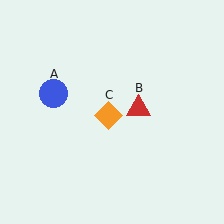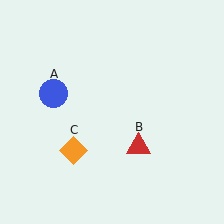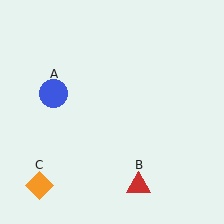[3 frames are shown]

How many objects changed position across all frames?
2 objects changed position: red triangle (object B), orange diamond (object C).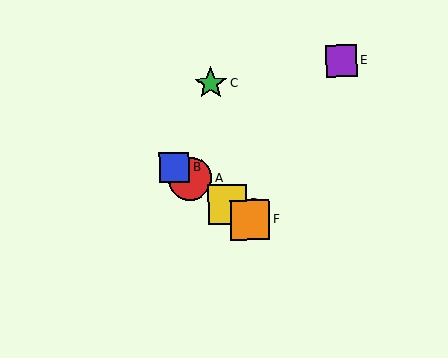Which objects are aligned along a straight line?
Objects A, B, D, F are aligned along a straight line.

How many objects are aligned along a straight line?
4 objects (A, B, D, F) are aligned along a straight line.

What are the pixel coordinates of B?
Object B is at (174, 168).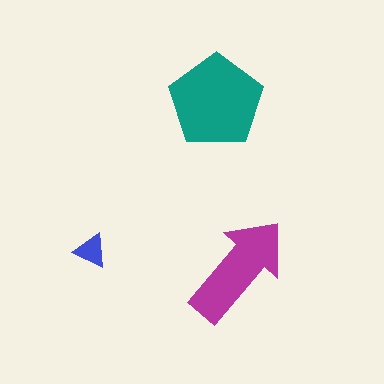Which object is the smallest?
The blue triangle.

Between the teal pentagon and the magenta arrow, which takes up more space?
The teal pentagon.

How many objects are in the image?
There are 3 objects in the image.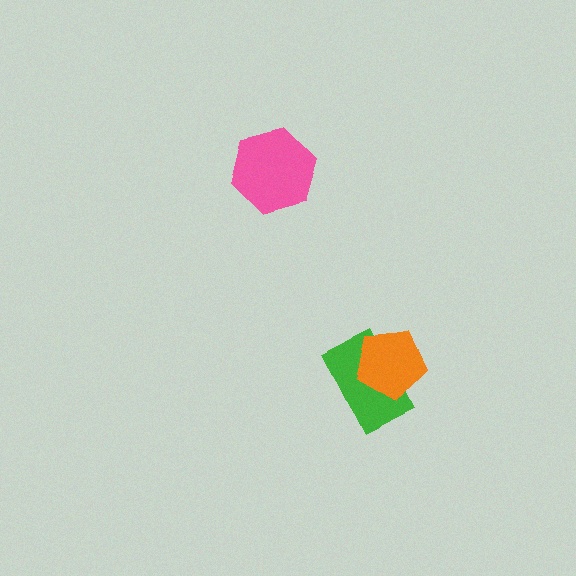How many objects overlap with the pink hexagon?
0 objects overlap with the pink hexagon.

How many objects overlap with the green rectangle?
1 object overlaps with the green rectangle.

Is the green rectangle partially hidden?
Yes, it is partially covered by another shape.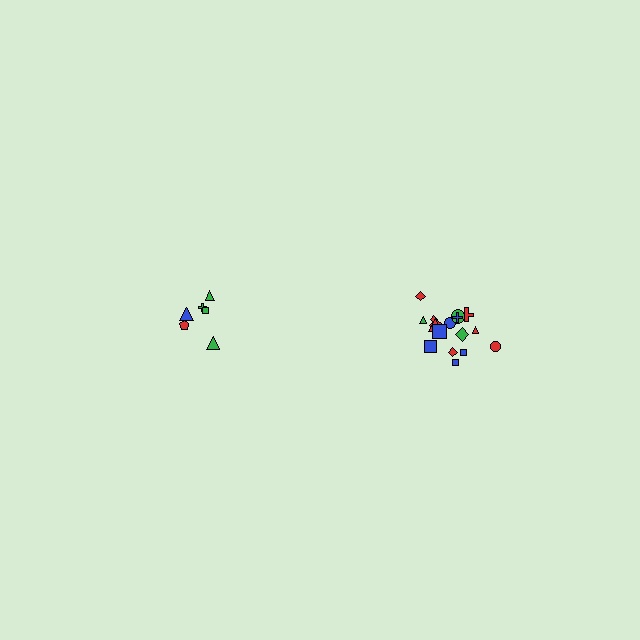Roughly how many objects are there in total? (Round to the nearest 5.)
Roughly 25 objects in total.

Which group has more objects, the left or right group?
The right group.